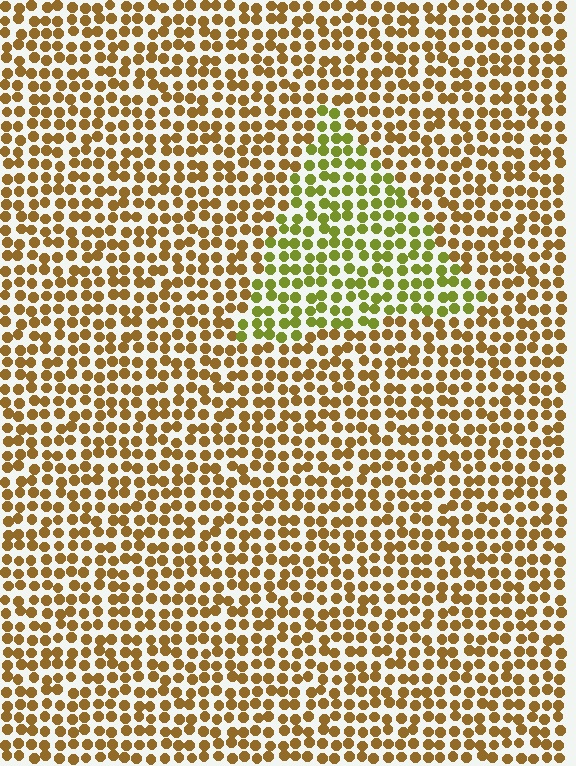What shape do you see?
I see a triangle.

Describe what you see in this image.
The image is filled with small brown elements in a uniform arrangement. A triangle-shaped region is visible where the elements are tinted to a slightly different hue, forming a subtle color boundary.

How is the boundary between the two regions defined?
The boundary is defined purely by a slight shift in hue (about 39 degrees). Spacing, size, and orientation are identical on both sides.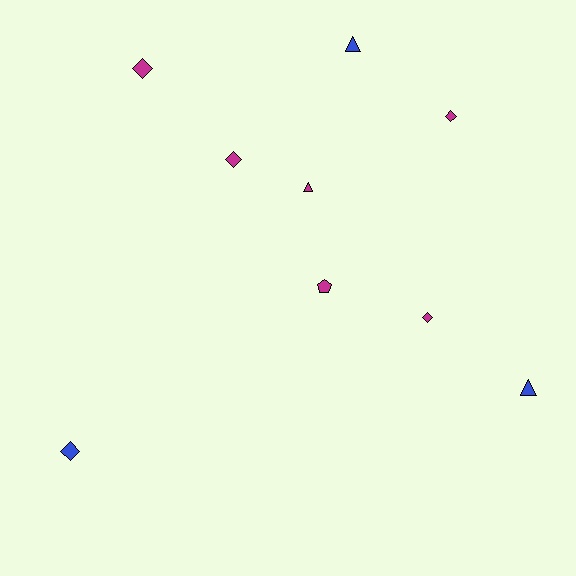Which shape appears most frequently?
Diamond, with 5 objects.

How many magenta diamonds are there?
There are 4 magenta diamonds.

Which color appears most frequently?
Magenta, with 6 objects.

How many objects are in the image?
There are 9 objects.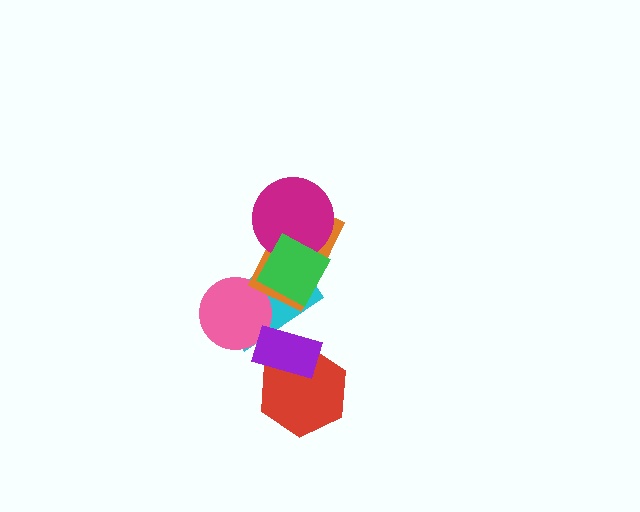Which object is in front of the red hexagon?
The purple rectangle is in front of the red hexagon.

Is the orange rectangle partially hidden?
Yes, it is partially covered by another shape.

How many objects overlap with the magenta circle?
2 objects overlap with the magenta circle.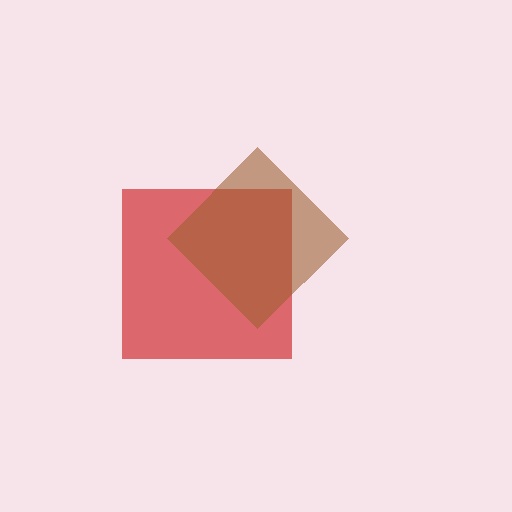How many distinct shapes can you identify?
There are 2 distinct shapes: a red square, a brown diamond.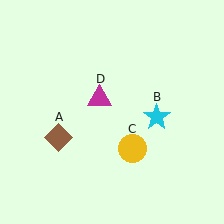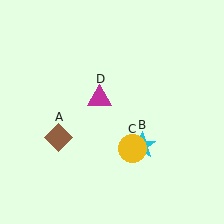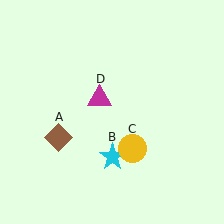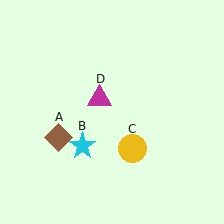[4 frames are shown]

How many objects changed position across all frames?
1 object changed position: cyan star (object B).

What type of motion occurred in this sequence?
The cyan star (object B) rotated clockwise around the center of the scene.